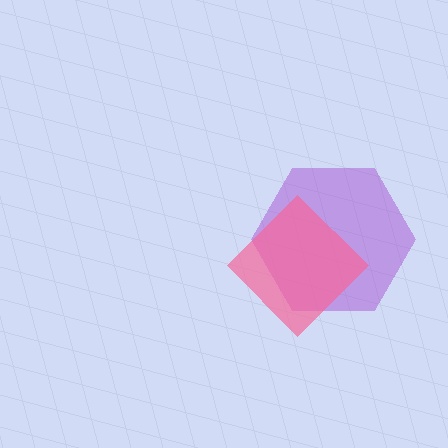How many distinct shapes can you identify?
There are 2 distinct shapes: a purple hexagon, a pink diamond.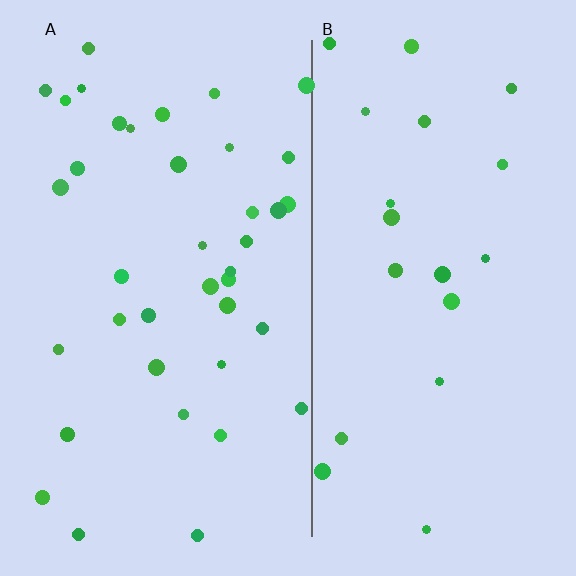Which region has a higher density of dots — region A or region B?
A (the left).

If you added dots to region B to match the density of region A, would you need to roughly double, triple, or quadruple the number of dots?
Approximately double.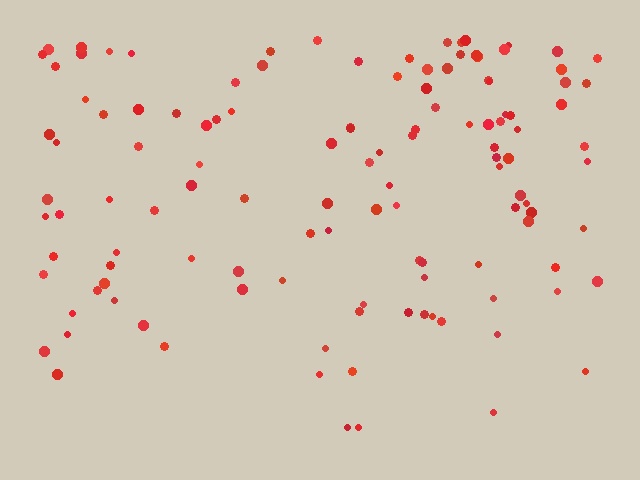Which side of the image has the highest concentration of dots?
The top.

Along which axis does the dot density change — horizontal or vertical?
Vertical.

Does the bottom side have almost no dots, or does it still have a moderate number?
Still a moderate number, just noticeably fewer than the top.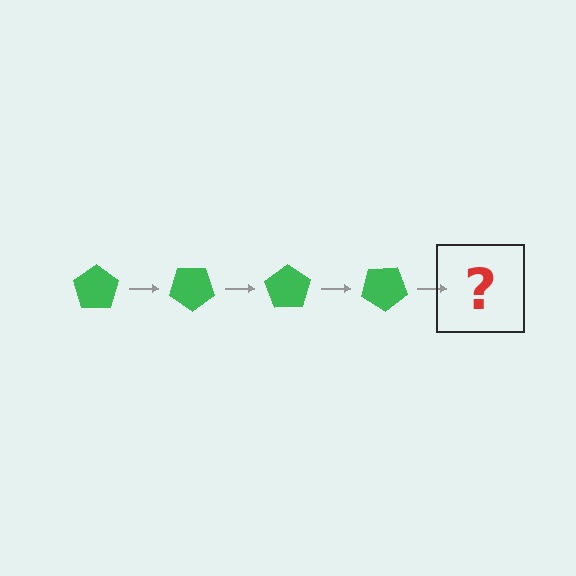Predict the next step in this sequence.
The next step is a green pentagon rotated 140 degrees.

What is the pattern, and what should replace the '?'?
The pattern is that the pentagon rotates 35 degrees each step. The '?' should be a green pentagon rotated 140 degrees.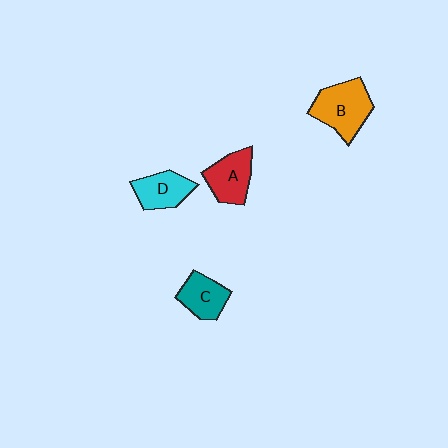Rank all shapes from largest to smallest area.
From largest to smallest: B (orange), A (red), D (cyan), C (teal).